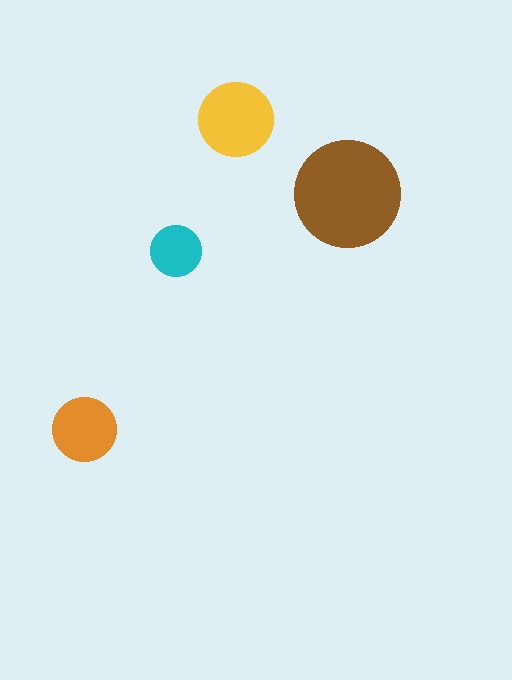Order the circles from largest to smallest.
the brown one, the yellow one, the orange one, the cyan one.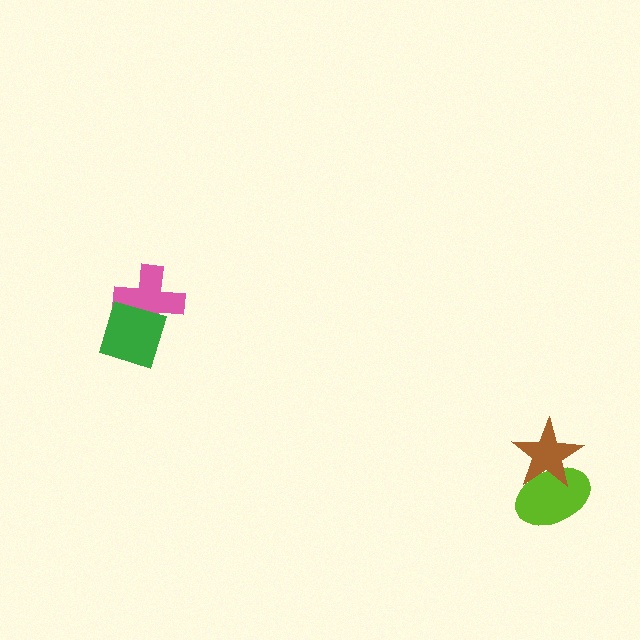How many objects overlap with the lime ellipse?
1 object overlaps with the lime ellipse.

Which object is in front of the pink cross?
The green diamond is in front of the pink cross.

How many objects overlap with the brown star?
1 object overlaps with the brown star.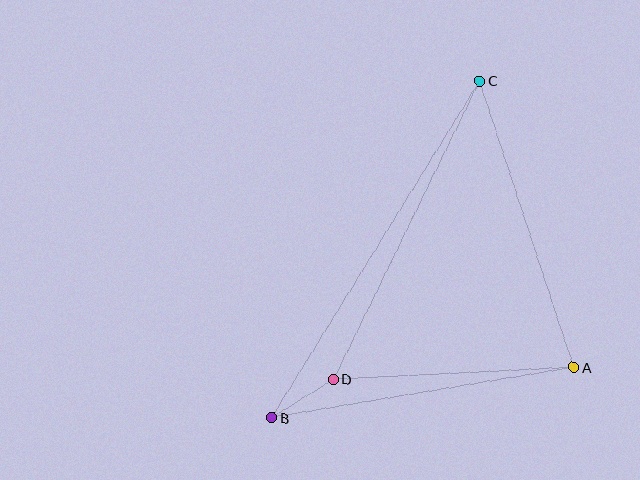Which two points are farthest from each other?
Points B and C are farthest from each other.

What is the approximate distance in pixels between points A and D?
The distance between A and D is approximately 241 pixels.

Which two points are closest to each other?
Points B and D are closest to each other.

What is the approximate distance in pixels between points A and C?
The distance between A and C is approximately 301 pixels.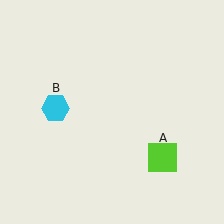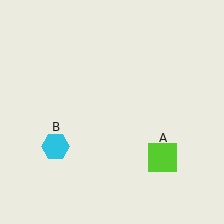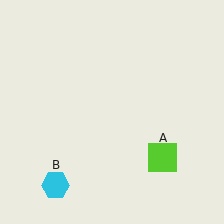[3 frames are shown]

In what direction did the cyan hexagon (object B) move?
The cyan hexagon (object B) moved down.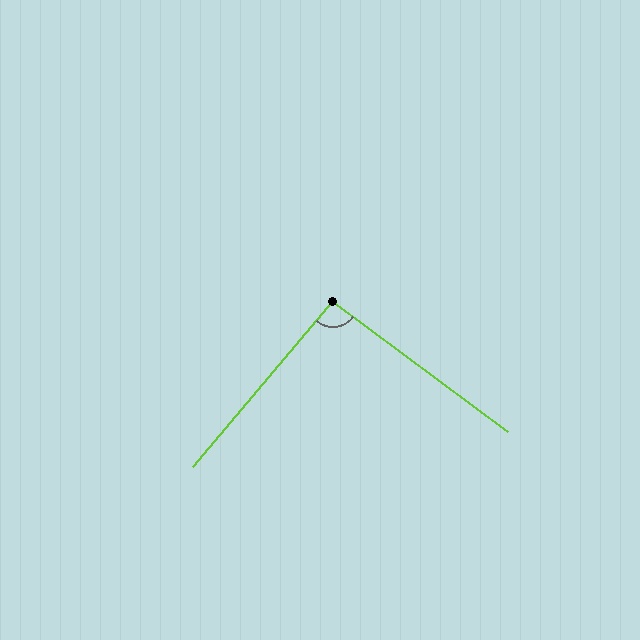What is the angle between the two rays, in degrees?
Approximately 94 degrees.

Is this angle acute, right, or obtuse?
It is approximately a right angle.